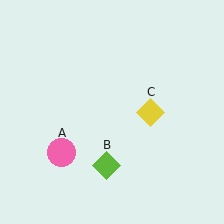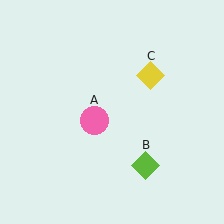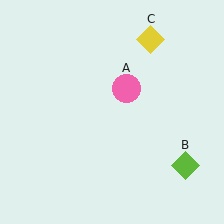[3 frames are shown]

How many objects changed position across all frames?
3 objects changed position: pink circle (object A), lime diamond (object B), yellow diamond (object C).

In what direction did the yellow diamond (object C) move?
The yellow diamond (object C) moved up.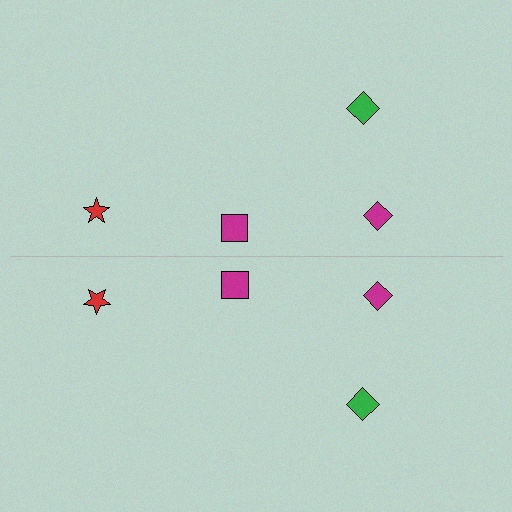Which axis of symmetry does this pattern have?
The pattern has a horizontal axis of symmetry running through the center of the image.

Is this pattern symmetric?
Yes, this pattern has bilateral (reflection) symmetry.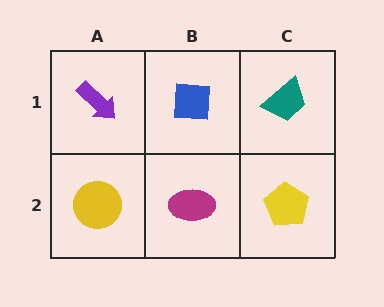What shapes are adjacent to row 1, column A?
A yellow circle (row 2, column A), a blue square (row 1, column B).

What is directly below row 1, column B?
A magenta ellipse.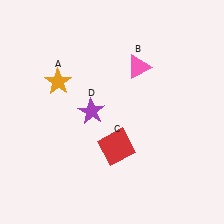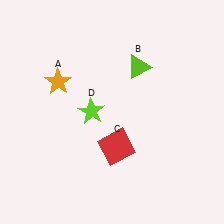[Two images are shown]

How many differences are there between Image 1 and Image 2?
There are 2 differences between the two images.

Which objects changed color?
B changed from pink to lime. D changed from purple to lime.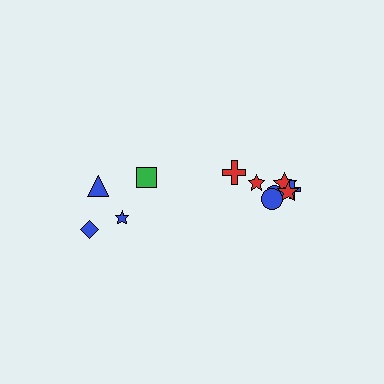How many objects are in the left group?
There are 4 objects.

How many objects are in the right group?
There are 7 objects.